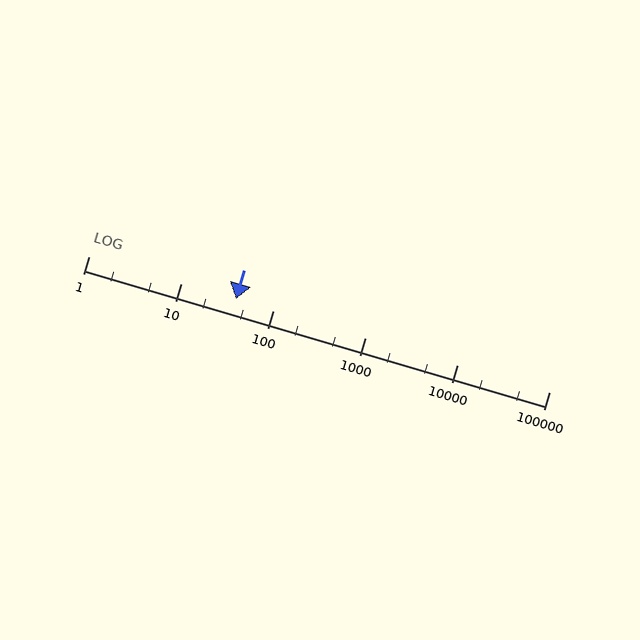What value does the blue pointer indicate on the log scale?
The pointer indicates approximately 40.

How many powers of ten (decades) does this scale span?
The scale spans 5 decades, from 1 to 100000.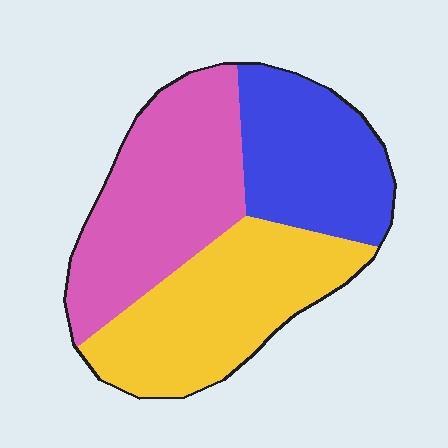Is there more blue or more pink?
Pink.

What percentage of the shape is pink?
Pink covers 37% of the shape.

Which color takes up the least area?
Blue, at roughly 25%.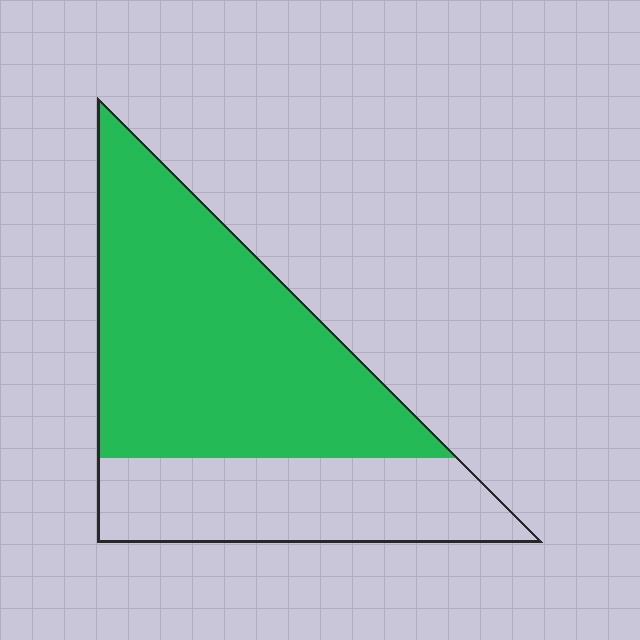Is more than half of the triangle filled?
Yes.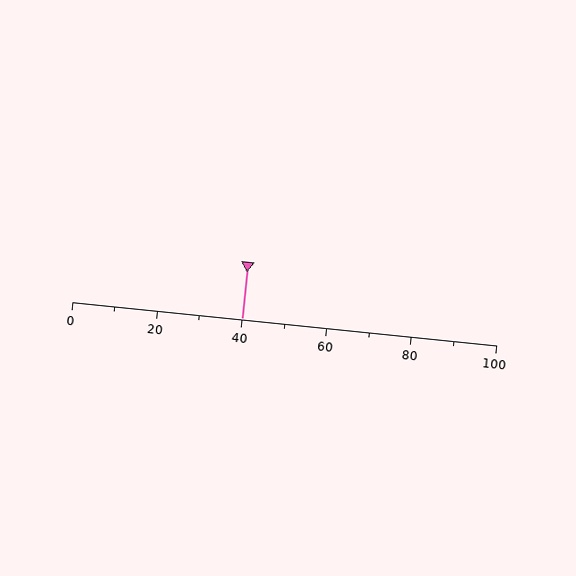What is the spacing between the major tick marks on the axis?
The major ticks are spaced 20 apart.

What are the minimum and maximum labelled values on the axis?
The axis runs from 0 to 100.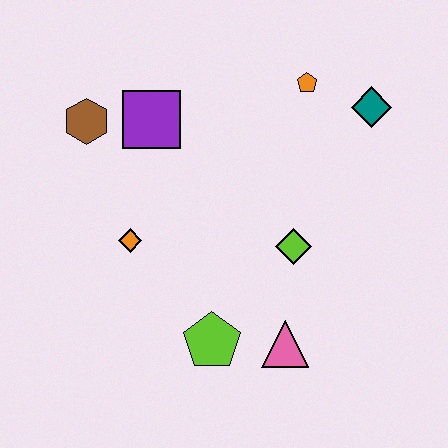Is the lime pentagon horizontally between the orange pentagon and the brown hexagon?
Yes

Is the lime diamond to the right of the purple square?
Yes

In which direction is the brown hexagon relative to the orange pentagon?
The brown hexagon is to the left of the orange pentagon.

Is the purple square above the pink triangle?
Yes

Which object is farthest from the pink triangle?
The brown hexagon is farthest from the pink triangle.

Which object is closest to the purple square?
The brown hexagon is closest to the purple square.